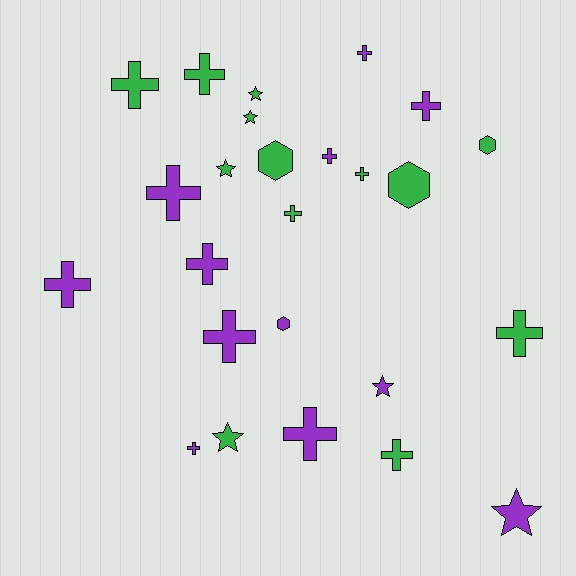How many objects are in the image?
There are 25 objects.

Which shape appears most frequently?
Cross, with 15 objects.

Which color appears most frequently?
Green, with 13 objects.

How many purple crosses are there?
There are 9 purple crosses.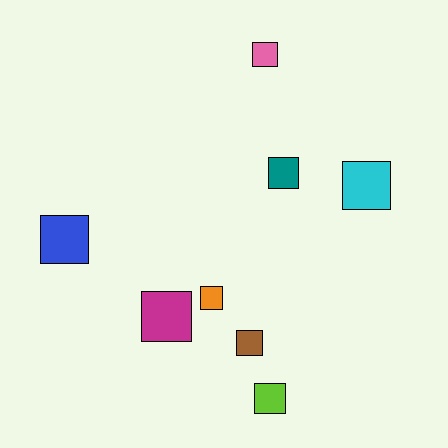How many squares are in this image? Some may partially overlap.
There are 8 squares.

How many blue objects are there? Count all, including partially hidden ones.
There is 1 blue object.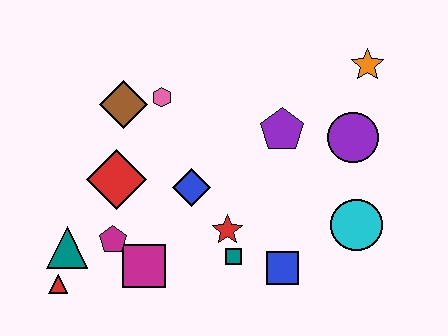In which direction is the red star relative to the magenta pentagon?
The red star is to the right of the magenta pentagon.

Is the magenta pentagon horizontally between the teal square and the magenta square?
No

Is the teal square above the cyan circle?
No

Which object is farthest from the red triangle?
The orange star is farthest from the red triangle.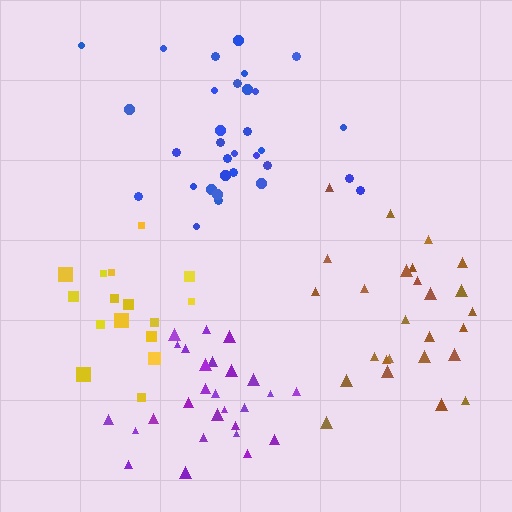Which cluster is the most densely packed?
Blue.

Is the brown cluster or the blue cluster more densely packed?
Blue.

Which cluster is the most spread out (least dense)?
Yellow.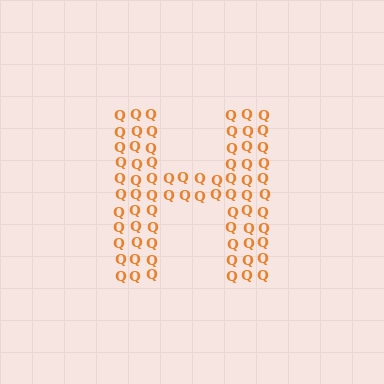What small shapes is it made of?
It is made of small letter Q's.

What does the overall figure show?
The overall figure shows the letter H.